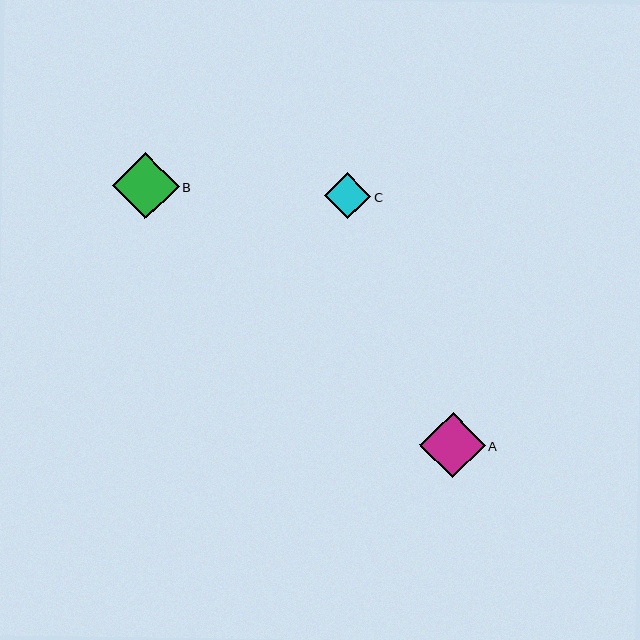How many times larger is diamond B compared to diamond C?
Diamond B is approximately 1.4 times the size of diamond C.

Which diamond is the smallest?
Diamond C is the smallest with a size of approximately 46 pixels.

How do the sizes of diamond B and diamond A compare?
Diamond B and diamond A are approximately the same size.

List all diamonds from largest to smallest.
From largest to smallest: B, A, C.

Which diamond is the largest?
Diamond B is the largest with a size of approximately 67 pixels.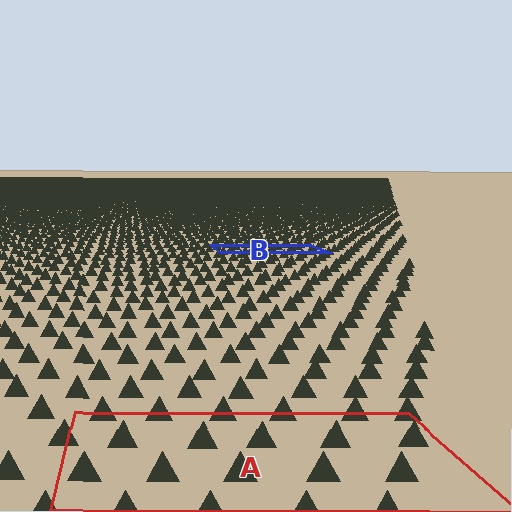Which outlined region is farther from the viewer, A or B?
Region B is farther from the viewer — the texture elements inside it appear smaller and more densely packed.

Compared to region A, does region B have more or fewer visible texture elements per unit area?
Region B has more texture elements per unit area — they are packed more densely because it is farther away.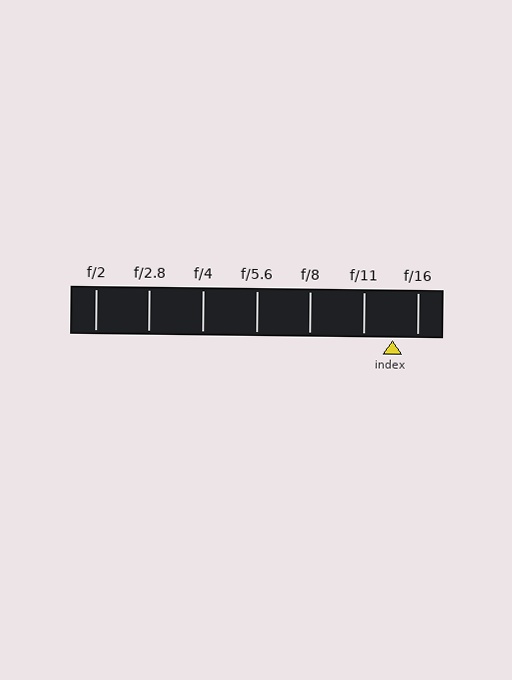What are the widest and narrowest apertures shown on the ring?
The widest aperture shown is f/2 and the narrowest is f/16.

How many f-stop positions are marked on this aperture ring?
There are 7 f-stop positions marked.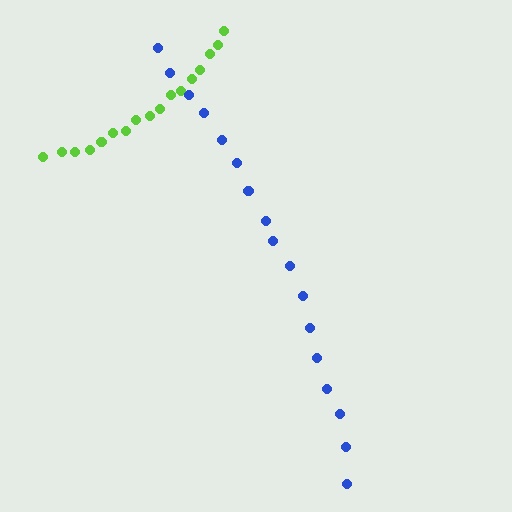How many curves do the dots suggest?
There are 2 distinct paths.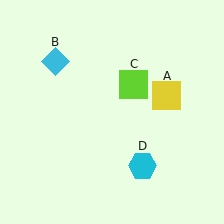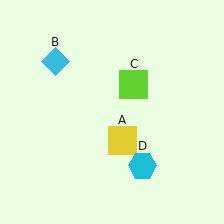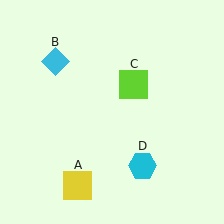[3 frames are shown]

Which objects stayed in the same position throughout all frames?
Cyan diamond (object B) and lime square (object C) and cyan hexagon (object D) remained stationary.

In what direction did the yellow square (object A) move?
The yellow square (object A) moved down and to the left.